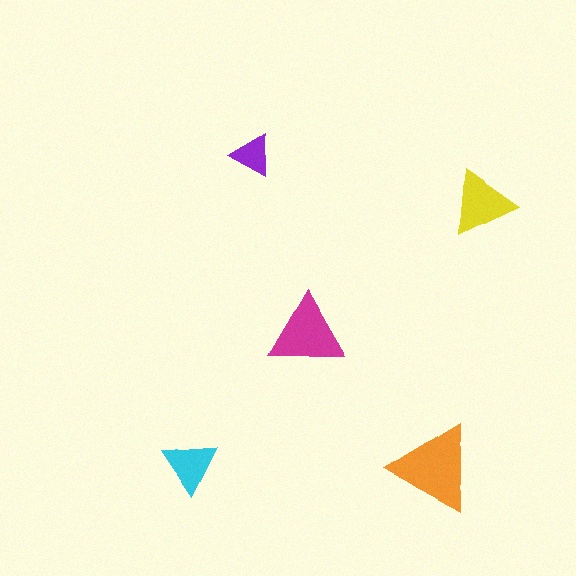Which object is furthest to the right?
The yellow triangle is rightmost.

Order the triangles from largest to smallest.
the orange one, the magenta one, the yellow one, the cyan one, the purple one.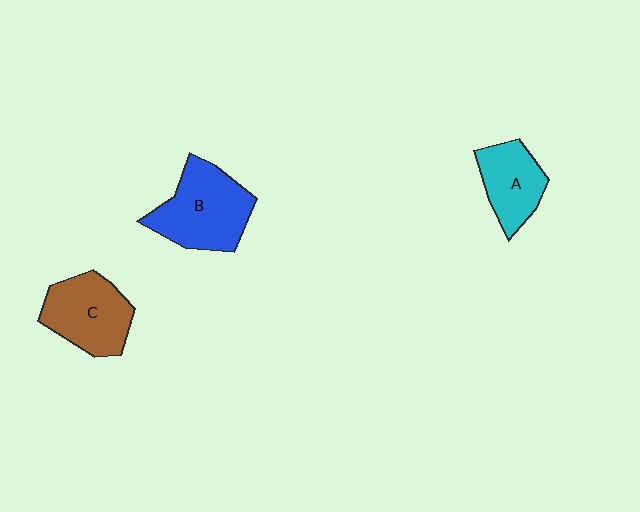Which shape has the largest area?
Shape B (blue).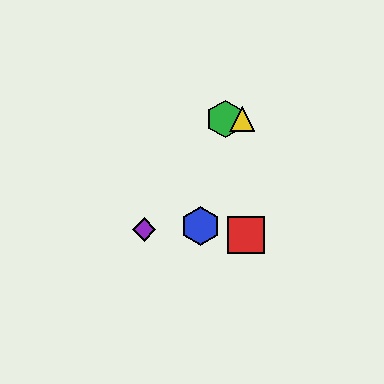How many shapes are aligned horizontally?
2 shapes (the green hexagon, the yellow triangle) are aligned horizontally.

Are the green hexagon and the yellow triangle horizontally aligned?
Yes, both are at y≈119.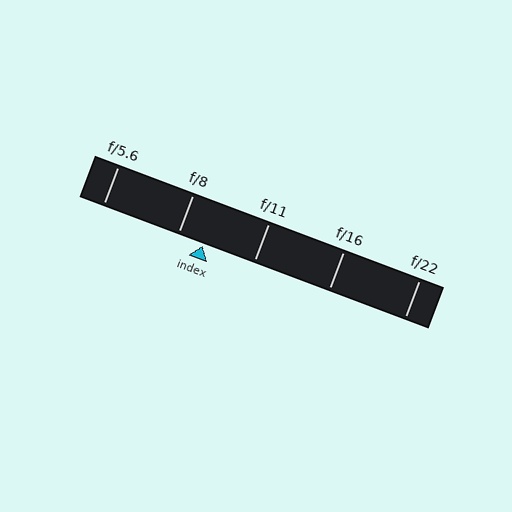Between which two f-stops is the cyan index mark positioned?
The index mark is between f/8 and f/11.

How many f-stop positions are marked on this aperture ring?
There are 5 f-stop positions marked.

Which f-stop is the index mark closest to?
The index mark is closest to f/8.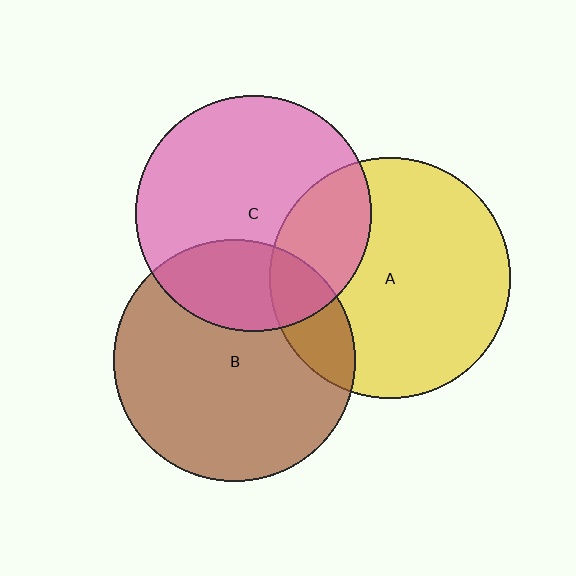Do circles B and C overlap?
Yes.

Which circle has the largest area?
Circle B (brown).